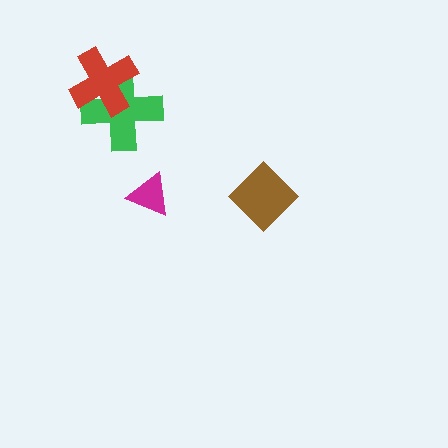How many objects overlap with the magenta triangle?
0 objects overlap with the magenta triangle.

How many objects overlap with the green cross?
1 object overlaps with the green cross.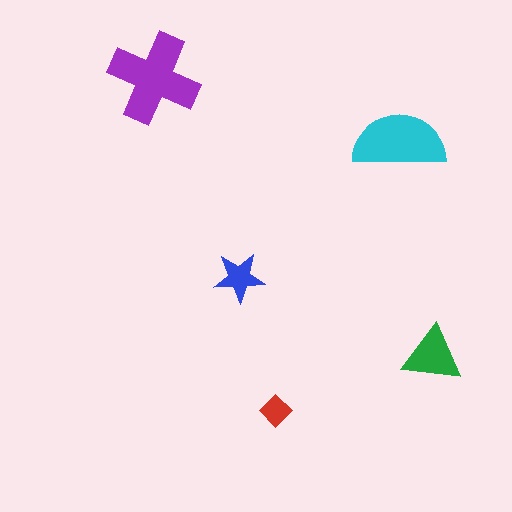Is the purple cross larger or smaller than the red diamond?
Larger.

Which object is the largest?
The purple cross.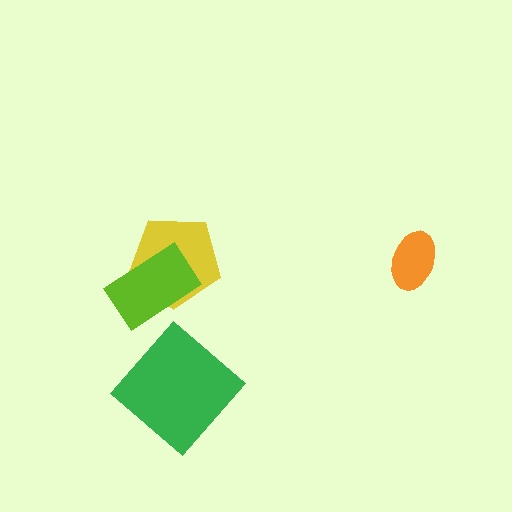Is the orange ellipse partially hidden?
No, no other shape covers it.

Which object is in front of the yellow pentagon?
The lime rectangle is in front of the yellow pentagon.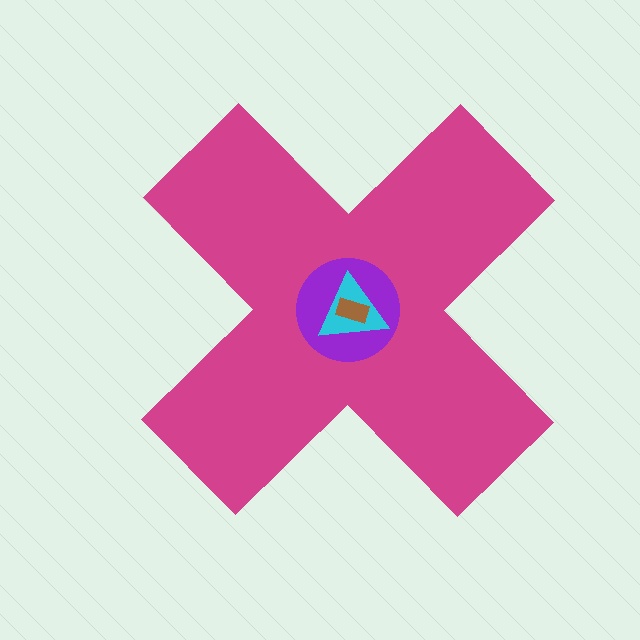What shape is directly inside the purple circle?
The cyan triangle.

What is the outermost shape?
The magenta cross.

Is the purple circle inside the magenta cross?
Yes.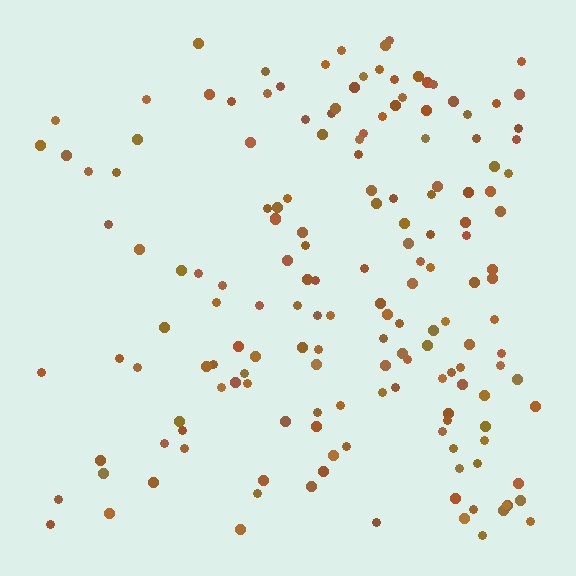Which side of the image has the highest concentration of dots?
The right.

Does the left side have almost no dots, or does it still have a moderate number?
Still a moderate number, just noticeably fewer than the right.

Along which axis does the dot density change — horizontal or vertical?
Horizontal.